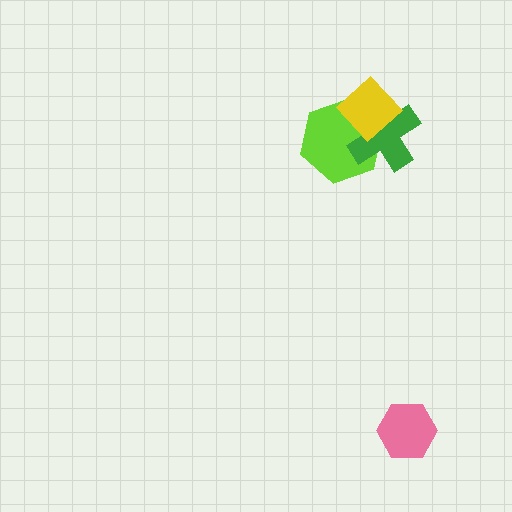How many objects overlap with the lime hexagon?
2 objects overlap with the lime hexagon.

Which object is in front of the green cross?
The yellow diamond is in front of the green cross.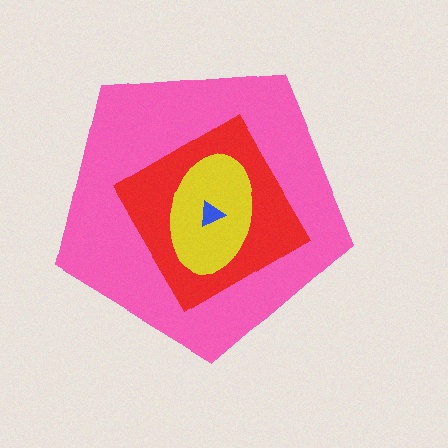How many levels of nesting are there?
4.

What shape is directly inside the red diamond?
The yellow ellipse.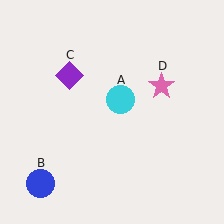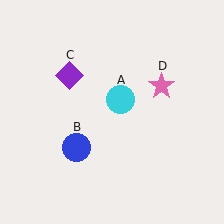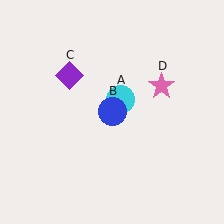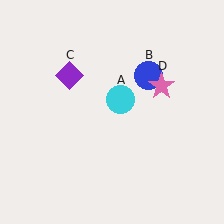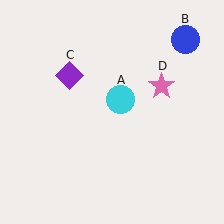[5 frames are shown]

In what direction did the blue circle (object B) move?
The blue circle (object B) moved up and to the right.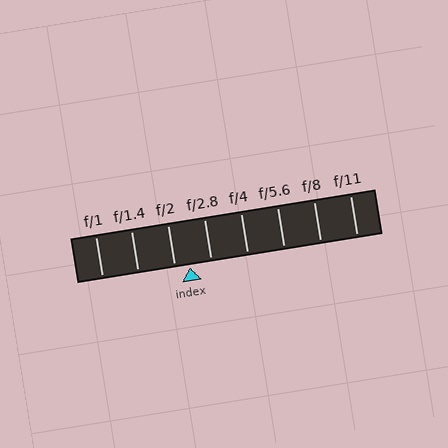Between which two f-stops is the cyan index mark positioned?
The index mark is between f/2 and f/2.8.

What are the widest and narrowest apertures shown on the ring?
The widest aperture shown is f/1 and the narrowest is f/11.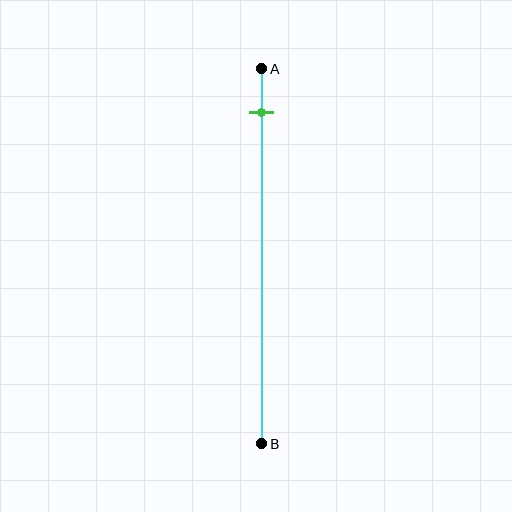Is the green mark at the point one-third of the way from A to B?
No, the mark is at about 10% from A, not at the 33% one-third point.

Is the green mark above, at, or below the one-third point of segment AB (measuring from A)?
The green mark is above the one-third point of segment AB.